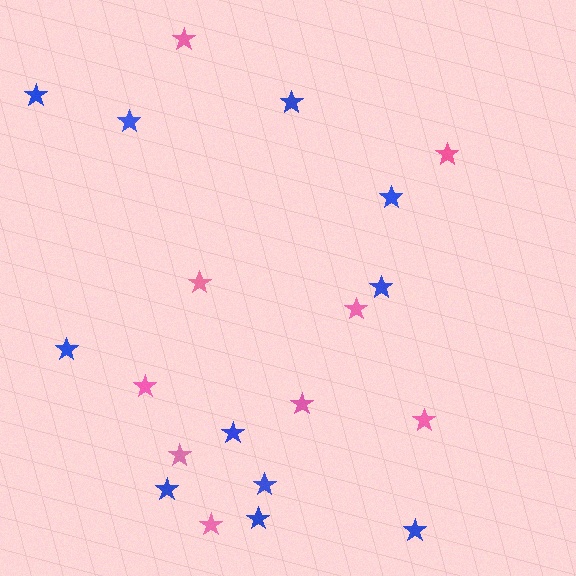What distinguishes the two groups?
There are 2 groups: one group of blue stars (11) and one group of pink stars (9).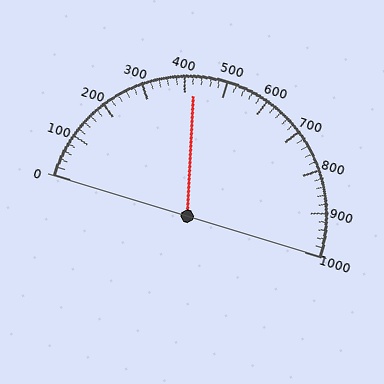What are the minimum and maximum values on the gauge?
The gauge ranges from 0 to 1000.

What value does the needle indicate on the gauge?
The needle indicates approximately 420.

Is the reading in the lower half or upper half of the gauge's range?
The reading is in the lower half of the range (0 to 1000).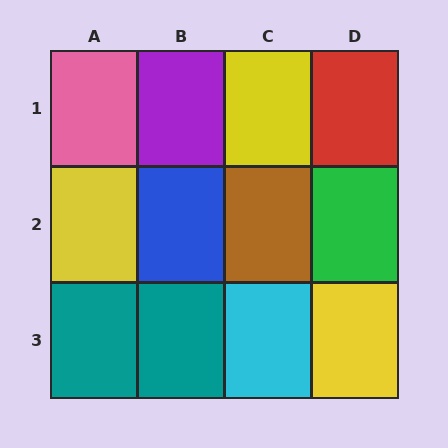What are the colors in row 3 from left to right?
Teal, teal, cyan, yellow.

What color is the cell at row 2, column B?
Blue.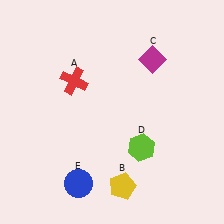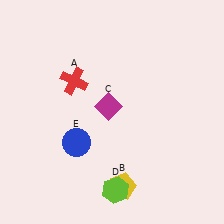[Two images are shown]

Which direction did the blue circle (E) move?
The blue circle (E) moved up.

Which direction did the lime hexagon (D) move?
The lime hexagon (D) moved down.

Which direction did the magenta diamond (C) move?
The magenta diamond (C) moved down.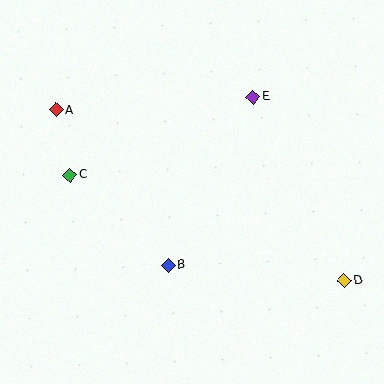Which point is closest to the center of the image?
Point B at (168, 265) is closest to the center.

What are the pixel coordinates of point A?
Point A is at (56, 110).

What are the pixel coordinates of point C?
Point C is at (70, 175).